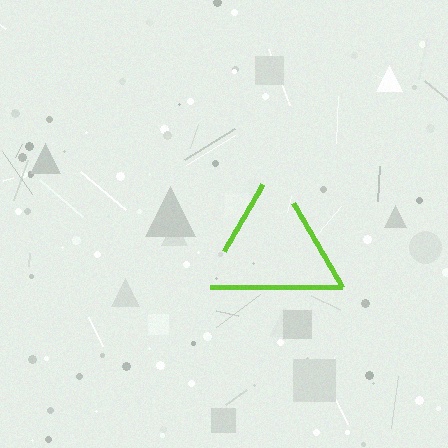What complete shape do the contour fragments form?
The contour fragments form a triangle.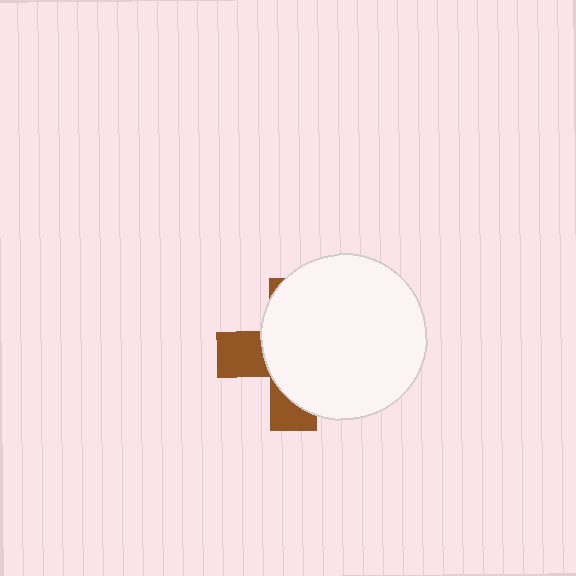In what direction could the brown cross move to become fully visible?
The brown cross could move left. That would shift it out from behind the white circle entirely.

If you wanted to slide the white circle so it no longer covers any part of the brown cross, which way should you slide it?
Slide it right — that is the most direct way to separate the two shapes.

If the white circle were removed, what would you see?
You would see the complete brown cross.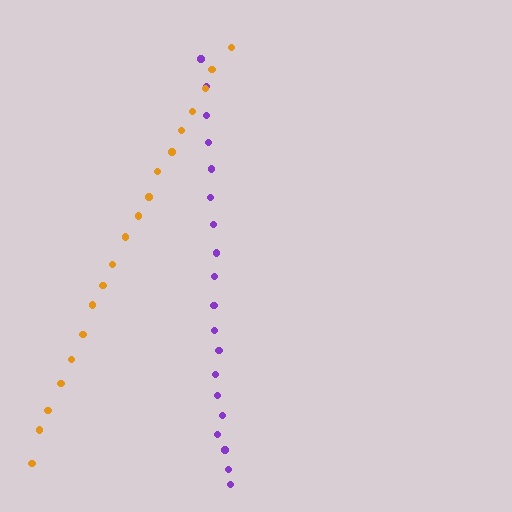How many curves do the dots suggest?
There are 2 distinct paths.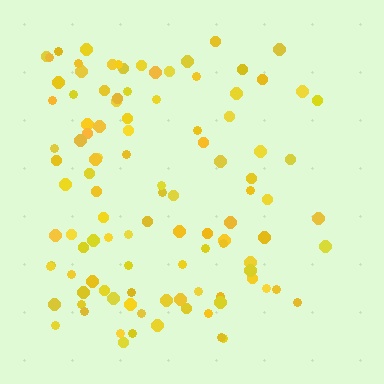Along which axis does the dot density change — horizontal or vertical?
Horizontal.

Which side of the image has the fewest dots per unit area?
The right.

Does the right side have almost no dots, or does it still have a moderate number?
Still a moderate number, just noticeably fewer than the left.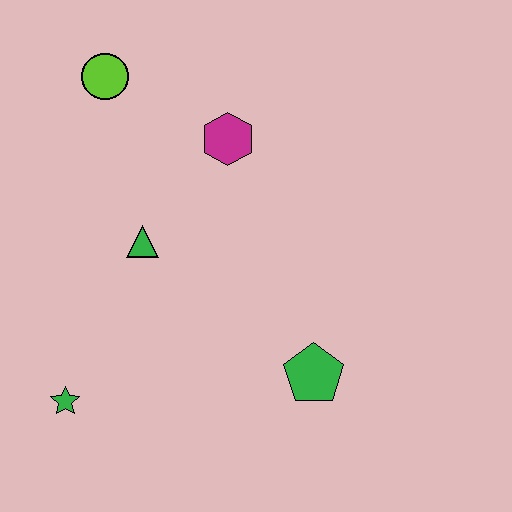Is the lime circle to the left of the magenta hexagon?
Yes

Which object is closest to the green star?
The green triangle is closest to the green star.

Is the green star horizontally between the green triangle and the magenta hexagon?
No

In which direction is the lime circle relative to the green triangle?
The lime circle is above the green triangle.